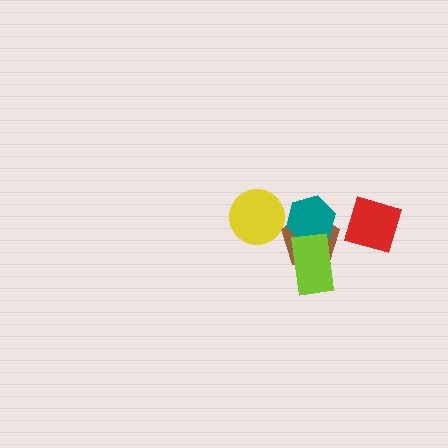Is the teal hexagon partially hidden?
Yes, it is partially covered by another shape.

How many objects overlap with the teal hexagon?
2 objects overlap with the teal hexagon.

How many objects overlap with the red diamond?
0 objects overlap with the red diamond.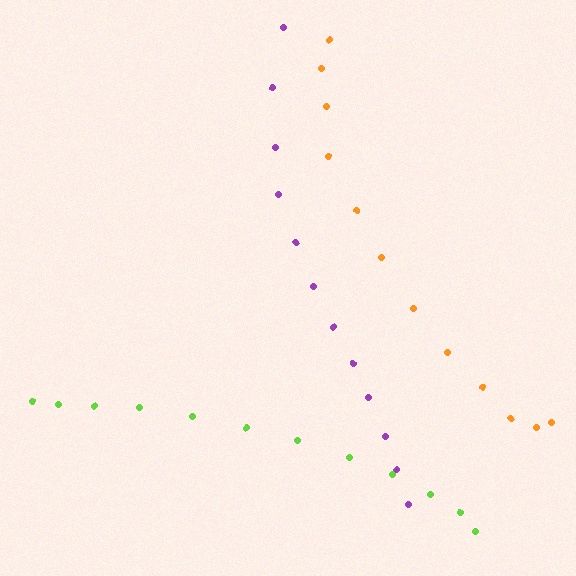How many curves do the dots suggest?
There are 3 distinct paths.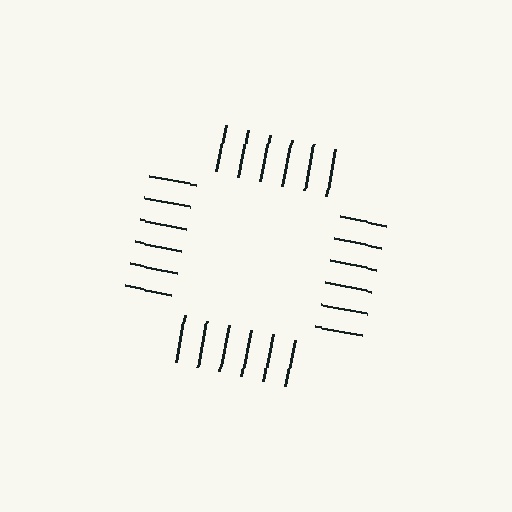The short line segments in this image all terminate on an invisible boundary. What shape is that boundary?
An illusory square — the line segments terminate on its edges but no continuous stroke is drawn.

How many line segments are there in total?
24 — 6 along each of the 4 edges.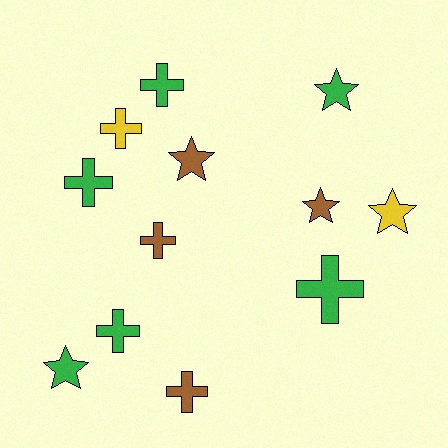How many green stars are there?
There are 2 green stars.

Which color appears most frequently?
Green, with 6 objects.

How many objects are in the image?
There are 12 objects.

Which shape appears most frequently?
Cross, with 7 objects.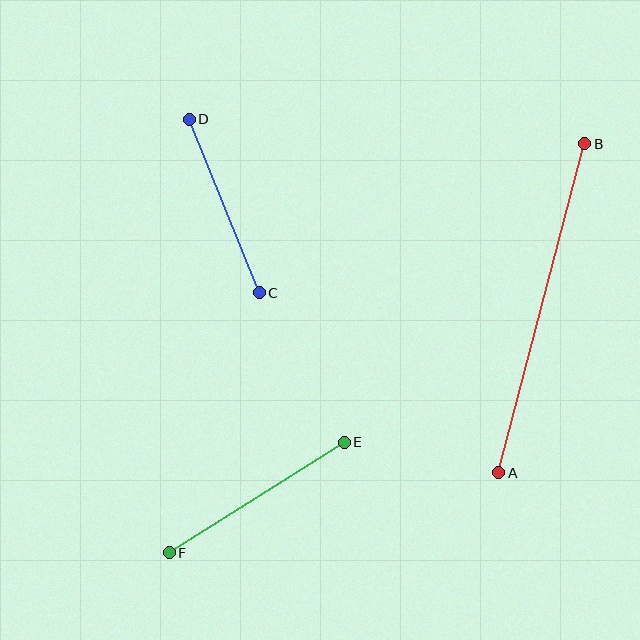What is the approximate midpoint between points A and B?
The midpoint is at approximately (542, 308) pixels.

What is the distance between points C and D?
The distance is approximately 187 pixels.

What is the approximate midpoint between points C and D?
The midpoint is at approximately (224, 206) pixels.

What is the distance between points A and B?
The distance is approximately 340 pixels.